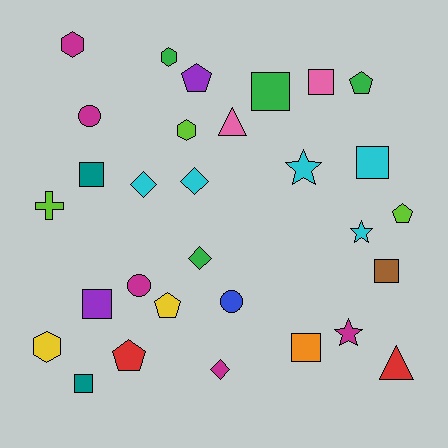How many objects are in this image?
There are 30 objects.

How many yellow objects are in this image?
There are 2 yellow objects.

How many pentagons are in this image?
There are 5 pentagons.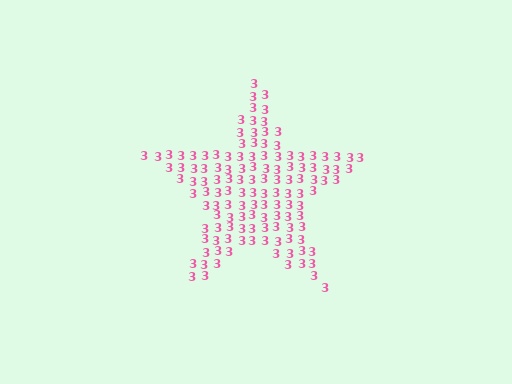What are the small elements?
The small elements are digit 3's.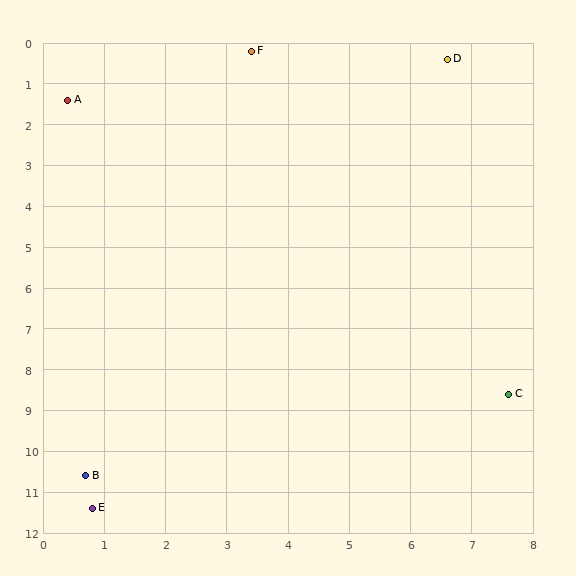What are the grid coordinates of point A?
Point A is at approximately (0.4, 1.4).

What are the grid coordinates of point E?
Point E is at approximately (0.8, 11.4).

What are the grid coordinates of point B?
Point B is at approximately (0.7, 10.6).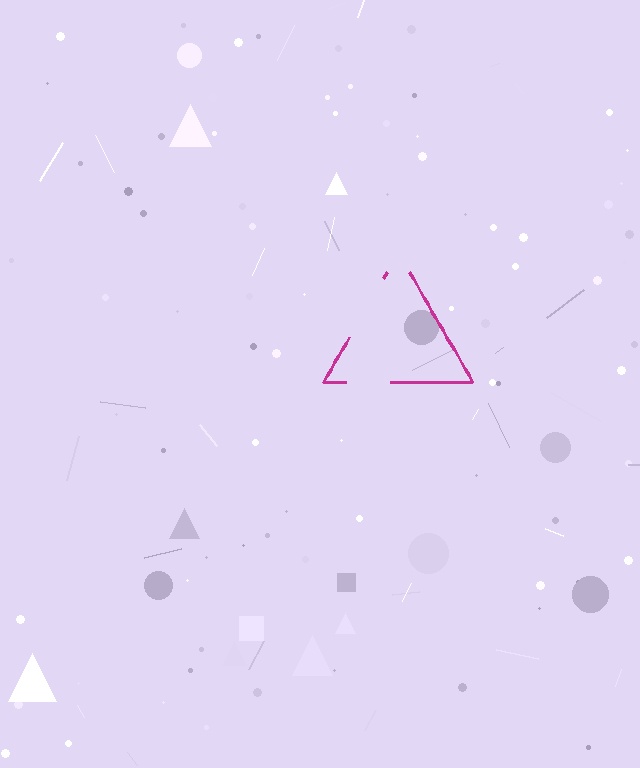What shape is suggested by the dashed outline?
The dashed outline suggests a triangle.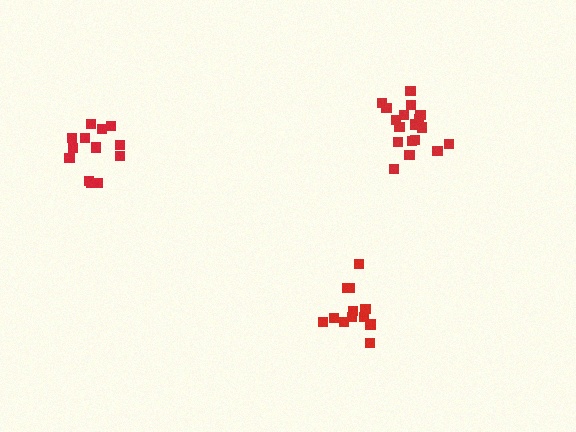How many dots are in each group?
Group 1: 18 dots, Group 2: 13 dots, Group 3: 12 dots (43 total).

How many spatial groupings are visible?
There are 3 spatial groupings.